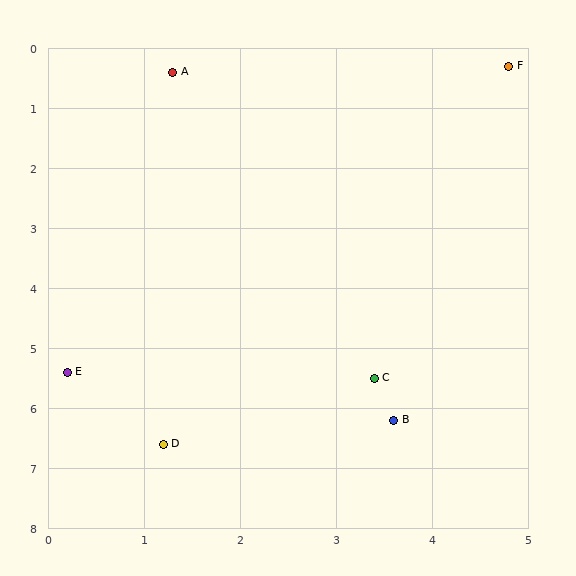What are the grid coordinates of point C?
Point C is at approximately (3.4, 5.5).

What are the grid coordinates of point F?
Point F is at approximately (4.8, 0.3).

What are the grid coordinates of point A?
Point A is at approximately (1.3, 0.4).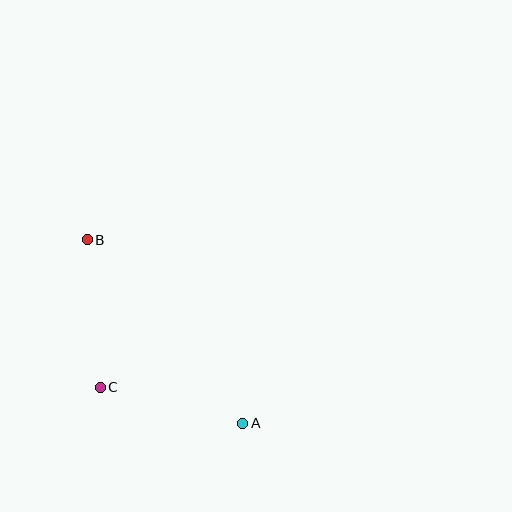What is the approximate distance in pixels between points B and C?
The distance between B and C is approximately 148 pixels.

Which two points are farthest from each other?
Points A and B are farthest from each other.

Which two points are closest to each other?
Points A and C are closest to each other.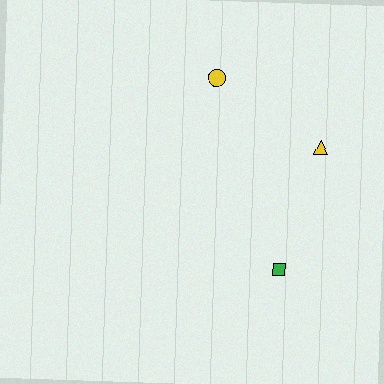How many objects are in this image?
There are 3 objects.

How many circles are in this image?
There is 1 circle.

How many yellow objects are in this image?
There are 2 yellow objects.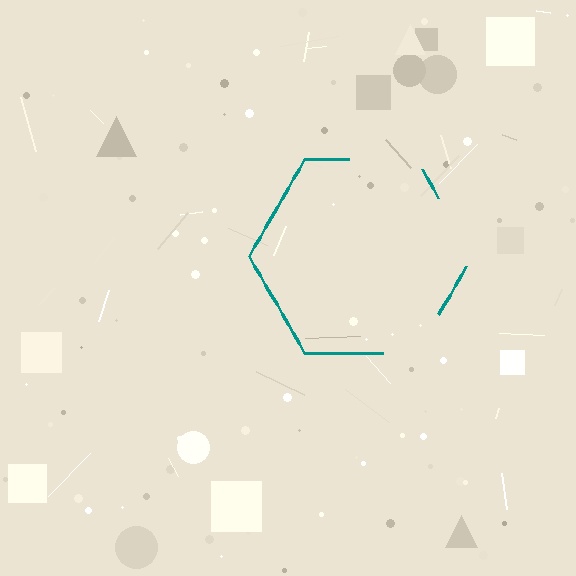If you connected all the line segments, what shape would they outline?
They would outline a hexagon.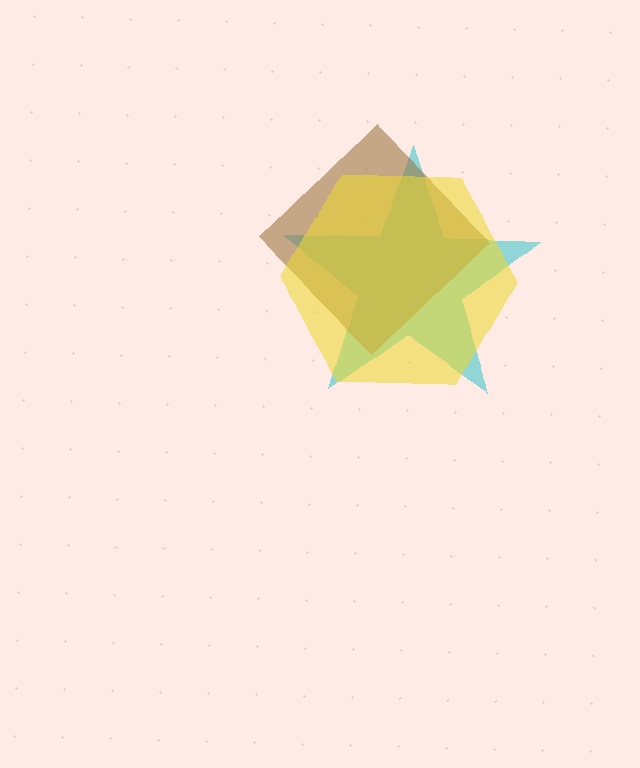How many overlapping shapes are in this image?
There are 3 overlapping shapes in the image.